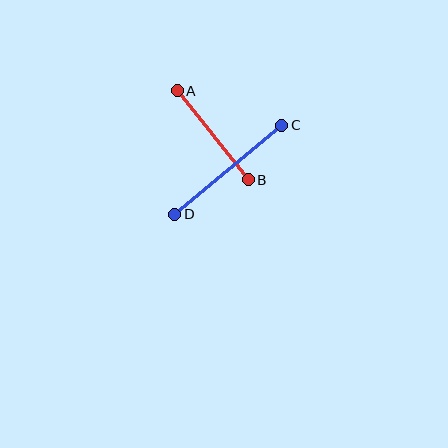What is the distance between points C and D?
The distance is approximately 139 pixels.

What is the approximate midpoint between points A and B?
The midpoint is at approximately (213, 135) pixels.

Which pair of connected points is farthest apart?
Points C and D are farthest apart.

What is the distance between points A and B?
The distance is approximately 114 pixels.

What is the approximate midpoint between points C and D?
The midpoint is at approximately (228, 170) pixels.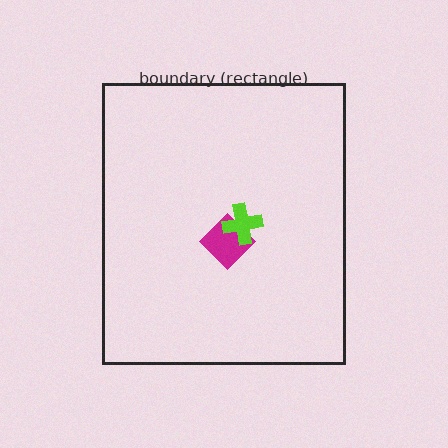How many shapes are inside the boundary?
2 inside, 0 outside.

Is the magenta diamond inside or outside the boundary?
Inside.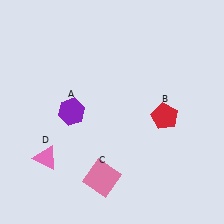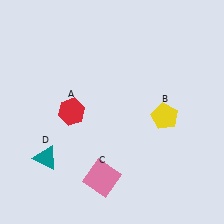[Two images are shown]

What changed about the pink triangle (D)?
In Image 1, D is pink. In Image 2, it changed to teal.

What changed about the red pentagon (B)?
In Image 1, B is red. In Image 2, it changed to yellow.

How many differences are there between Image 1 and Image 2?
There are 3 differences between the two images.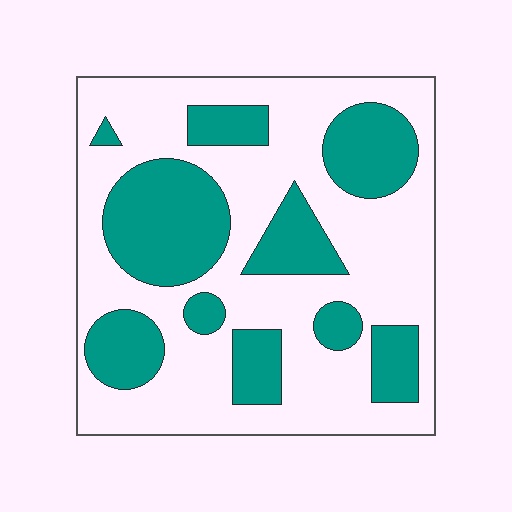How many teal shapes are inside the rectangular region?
10.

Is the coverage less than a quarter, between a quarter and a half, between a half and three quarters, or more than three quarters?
Between a quarter and a half.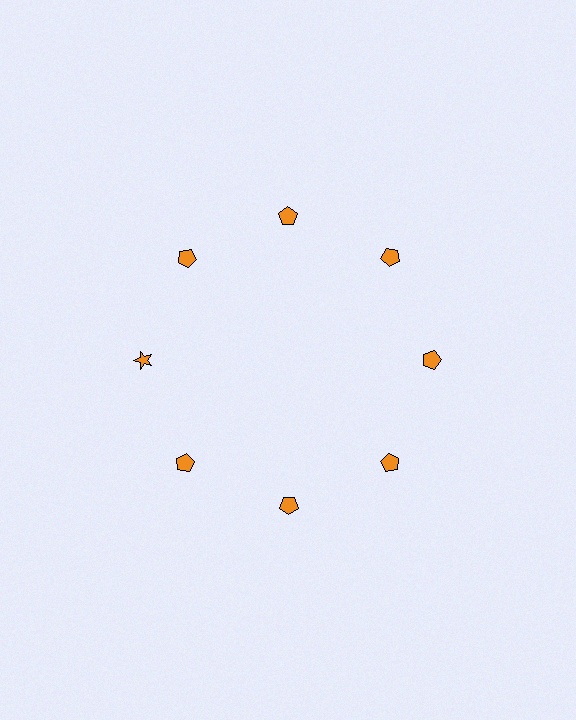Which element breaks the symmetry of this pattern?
The orange star at roughly the 9 o'clock position breaks the symmetry. All other shapes are orange pentagons.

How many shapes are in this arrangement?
There are 8 shapes arranged in a ring pattern.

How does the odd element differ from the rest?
It has a different shape: star instead of pentagon.